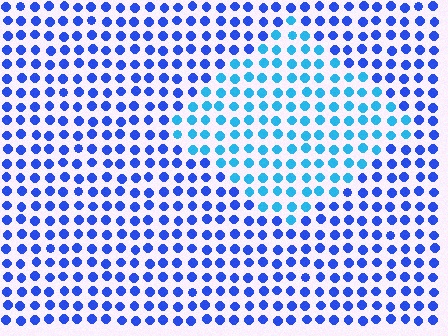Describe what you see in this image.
The image is filled with small blue elements in a uniform arrangement. A diamond-shaped region is visible where the elements are tinted to a slightly different hue, forming a subtle color boundary.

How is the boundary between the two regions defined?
The boundary is defined purely by a slight shift in hue (about 33 degrees). Spacing, size, and orientation are identical on both sides.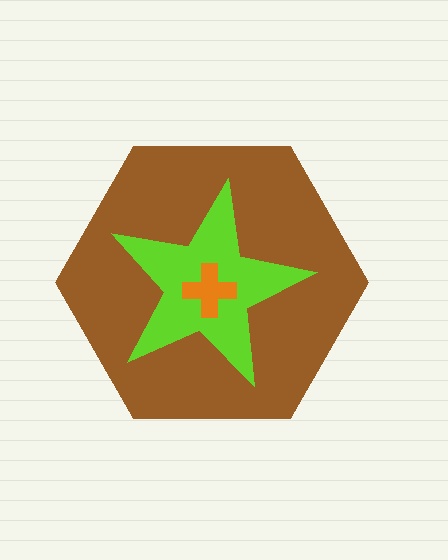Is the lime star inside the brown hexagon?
Yes.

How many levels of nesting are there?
3.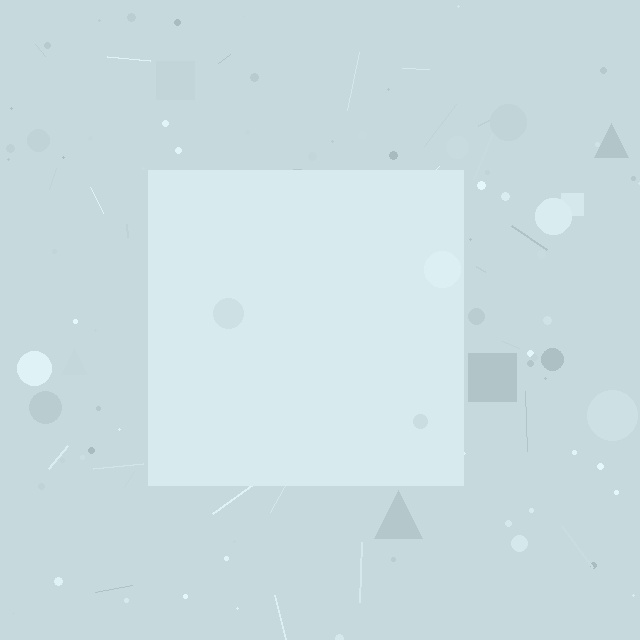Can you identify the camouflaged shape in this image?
The camouflaged shape is a square.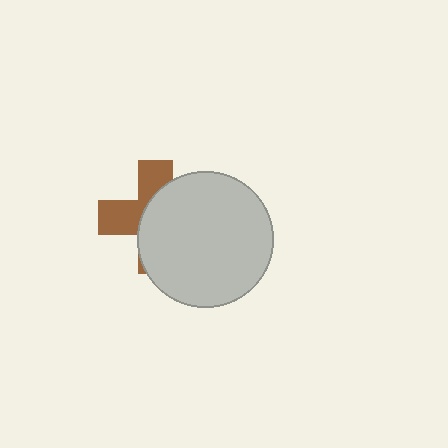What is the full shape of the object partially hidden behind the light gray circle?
The partially hidden object is a brown cross.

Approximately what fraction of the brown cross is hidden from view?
Roughly 59% of the brown cross is hidden behind the light gray circle.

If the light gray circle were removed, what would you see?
You would see the complete brown cross.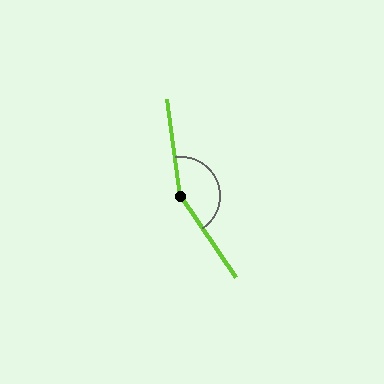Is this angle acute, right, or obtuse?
It is obtuse.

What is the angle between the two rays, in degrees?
Approximately 153 degrees.